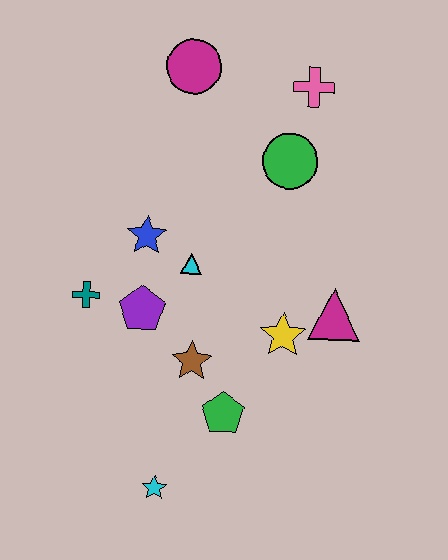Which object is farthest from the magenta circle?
The cyan star is farthest from the magenta circle.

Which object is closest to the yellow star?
The magenta triangle is closest to the yellow star.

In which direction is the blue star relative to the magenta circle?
The blue star is below the magenta circle.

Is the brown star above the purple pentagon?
No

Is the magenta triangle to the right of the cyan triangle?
Yes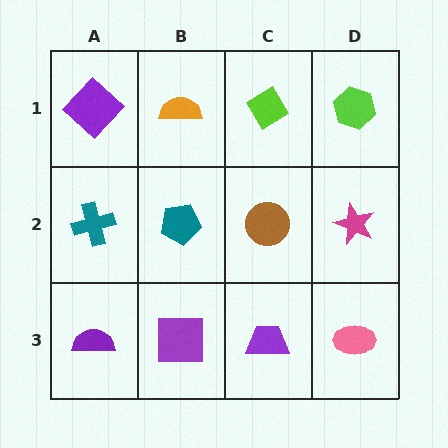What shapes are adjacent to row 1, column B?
A teal pentagon (row 2, column B), a purple diamond (row 1, column A), a lime diamond (row 1, column C).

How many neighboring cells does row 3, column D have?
2.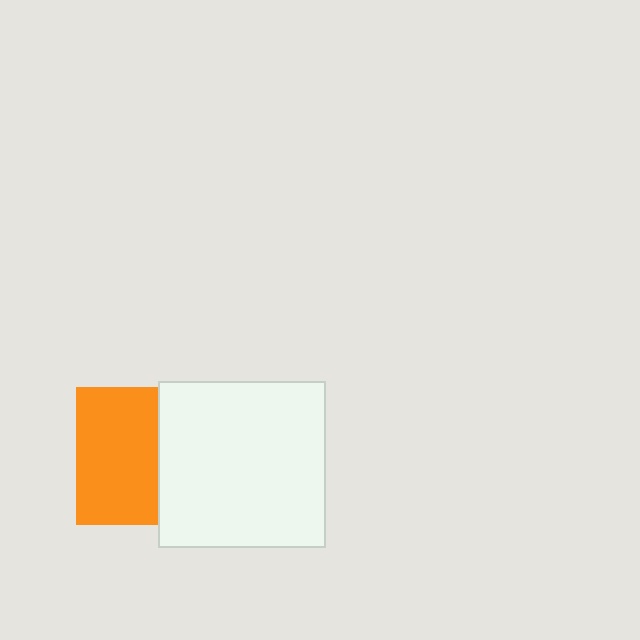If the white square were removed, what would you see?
You would see the complete orange square.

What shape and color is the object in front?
The object in front is a white square.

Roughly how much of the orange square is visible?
About half of it is visible (roughly 59%).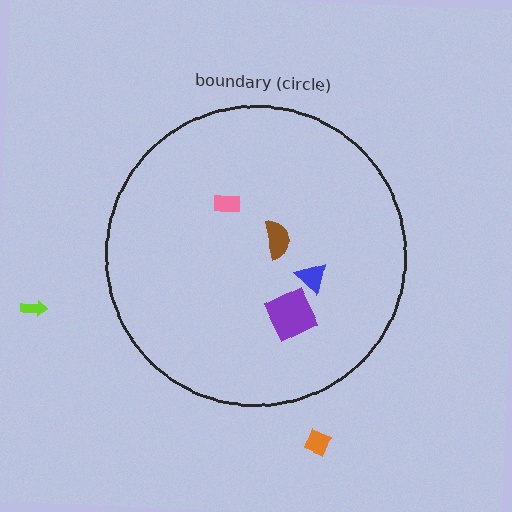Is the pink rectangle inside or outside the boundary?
Inside.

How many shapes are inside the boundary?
4 inside, 2 outside.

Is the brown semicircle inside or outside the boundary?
Inside.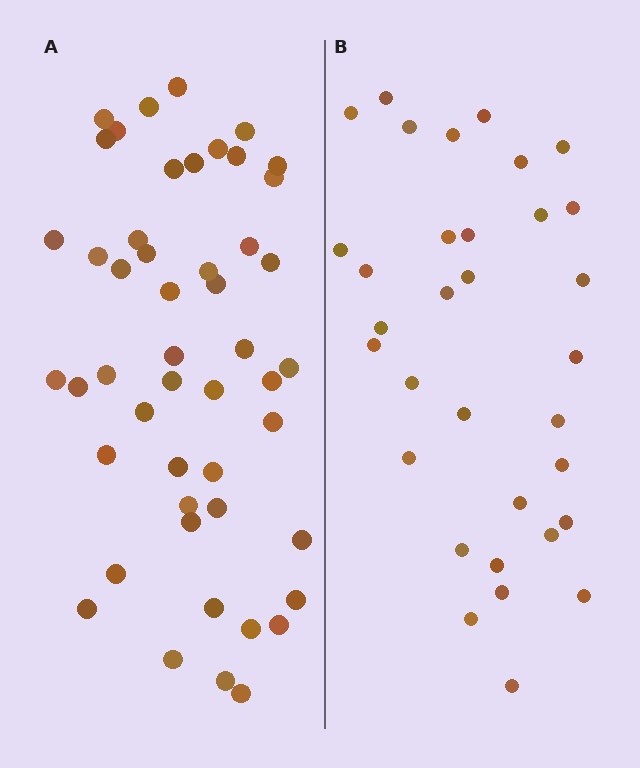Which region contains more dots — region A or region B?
Region A (the left region) has more dots.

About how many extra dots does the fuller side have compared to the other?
Region A has approximately 15 more dots than region B.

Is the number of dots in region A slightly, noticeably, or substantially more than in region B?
Region A has substantially more. The ratio is roughly 1.5 to 1.